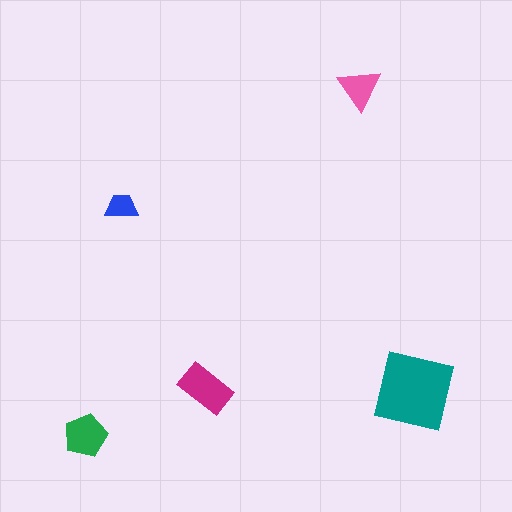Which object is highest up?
The pink triangle is topmost.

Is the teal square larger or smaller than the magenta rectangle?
Larger.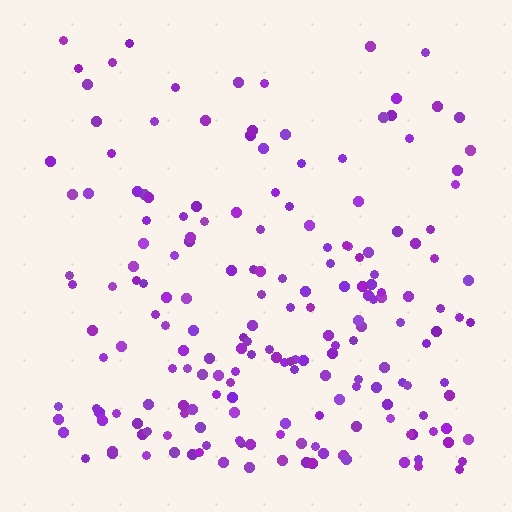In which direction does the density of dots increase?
From top to bottom, with the bottom side densest.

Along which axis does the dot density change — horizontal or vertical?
Vertical.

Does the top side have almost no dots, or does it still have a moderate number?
Still a moderate number, just noticeably fewer than the bottom.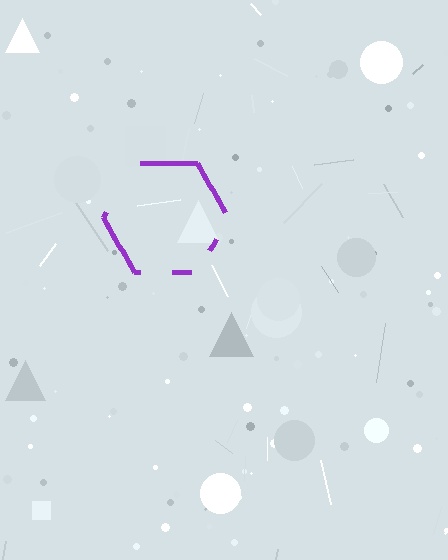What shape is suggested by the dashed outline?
The dashed outline suggests a hexagon.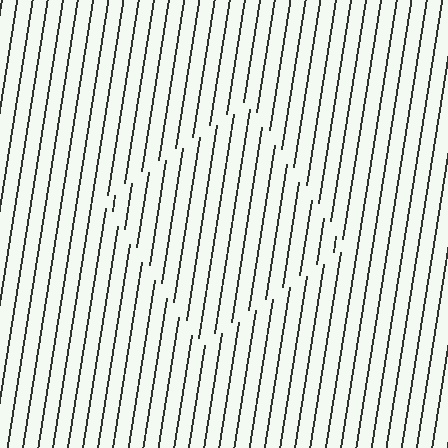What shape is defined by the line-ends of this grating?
An illusory square. The interior of the shape contains the same grating, shifted by half a period — the contour is defined by the phase discontinuity where line-ends from the inner and outer gratings abut.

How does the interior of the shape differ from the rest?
The interior of the shape contains the same grating, shifted by half a period — the contour is defined by the phase discontinuity where line-ends from the inner and outer gratings abut.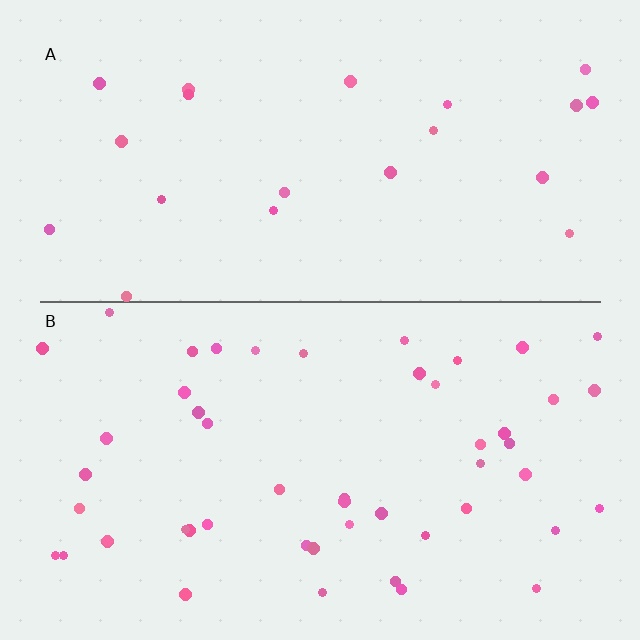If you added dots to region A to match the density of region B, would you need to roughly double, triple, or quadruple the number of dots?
Approximately double.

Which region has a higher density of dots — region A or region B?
B (the bottom).